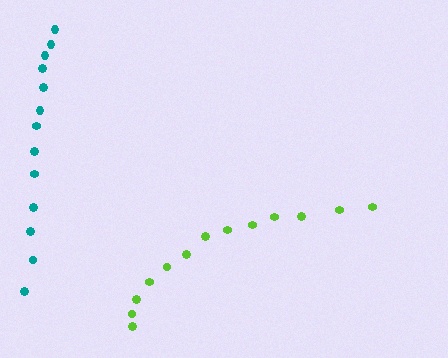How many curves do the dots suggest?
There are 2 distinct paths.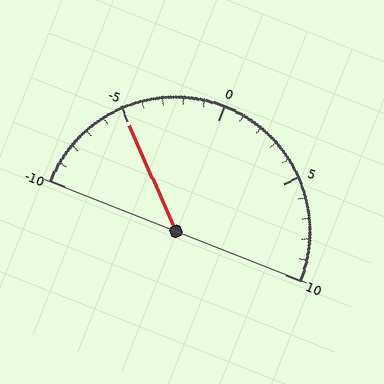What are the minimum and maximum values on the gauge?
The gauge ranges from -10 to 10.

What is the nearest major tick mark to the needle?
The nearest major tick mark is -5.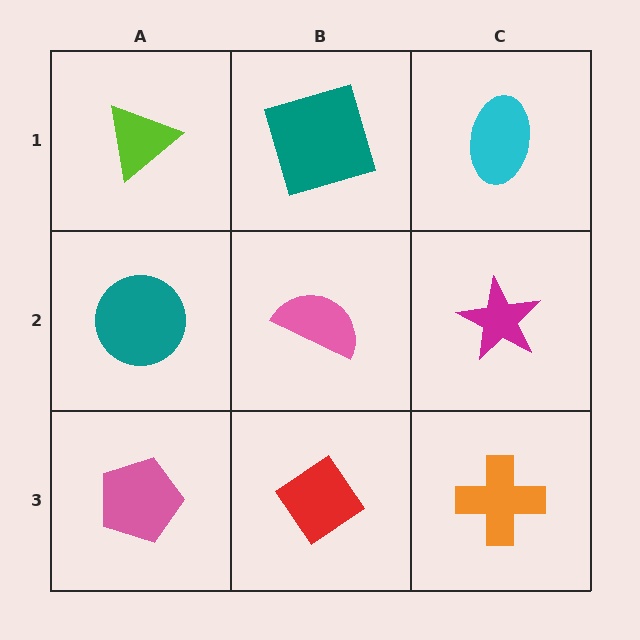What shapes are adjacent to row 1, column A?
A teal circle (row 2, column A), a teal square (row 1, column B).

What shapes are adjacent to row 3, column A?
A teal circle (row 2, column A), a red diamond (row 3, column B).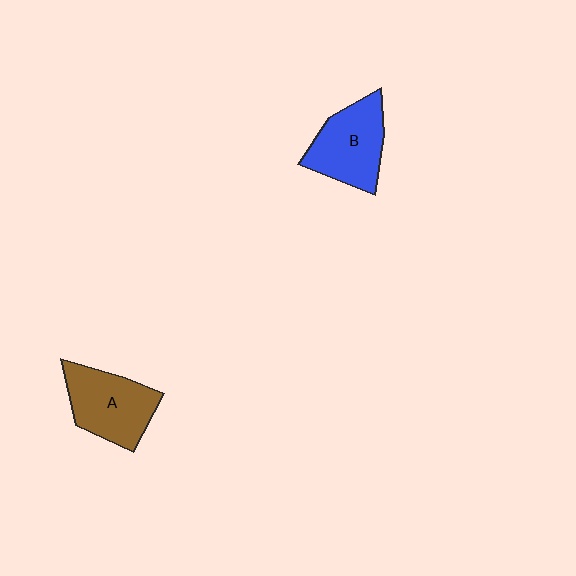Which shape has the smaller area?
Shape B (blue).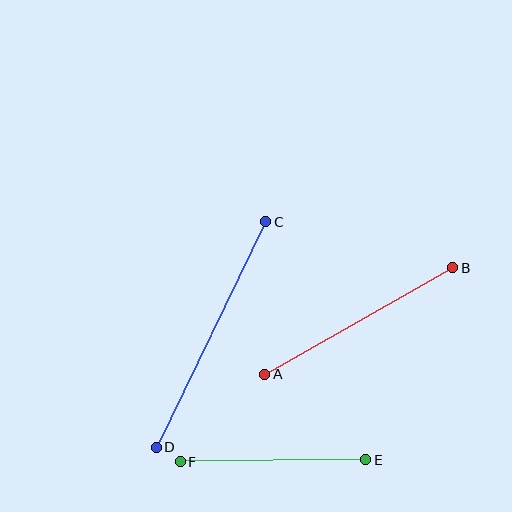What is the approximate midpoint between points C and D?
The midpoint is at approximately (211, 334) pixels.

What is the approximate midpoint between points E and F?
The midpoint is at approximately (273, 461) pixels.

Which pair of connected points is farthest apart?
Points C and D are farthest apart.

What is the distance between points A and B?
The distance is approximately 216 pixels.